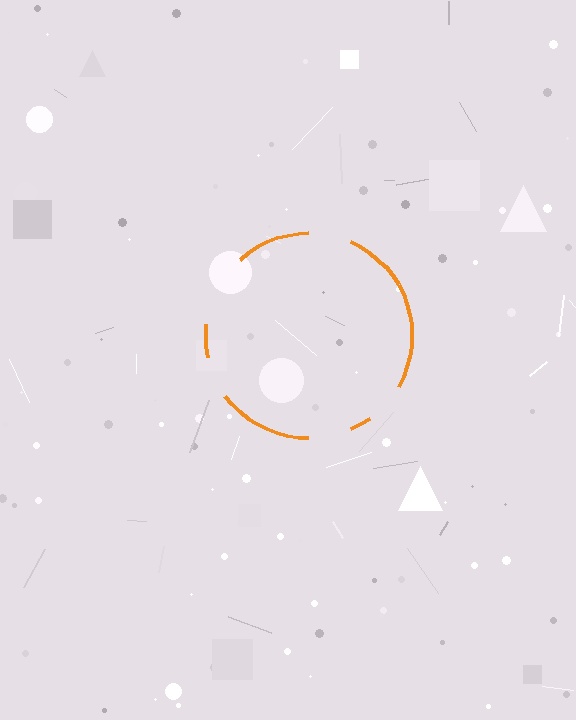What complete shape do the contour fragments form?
The contour fragments form a circle.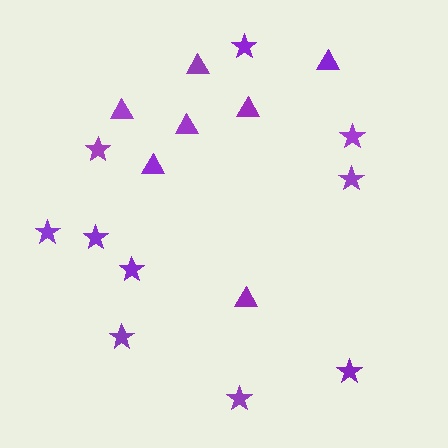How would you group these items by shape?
There are 2 groups: one group of stars (10) and one group of triangles (7).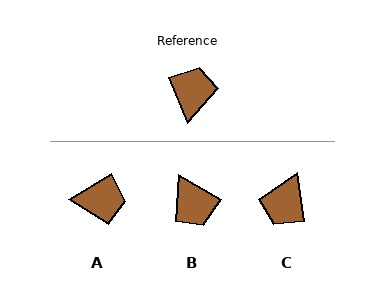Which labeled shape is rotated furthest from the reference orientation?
C, about 166 degrees away.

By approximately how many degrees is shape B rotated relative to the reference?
Approximately 143 degrees clockwise.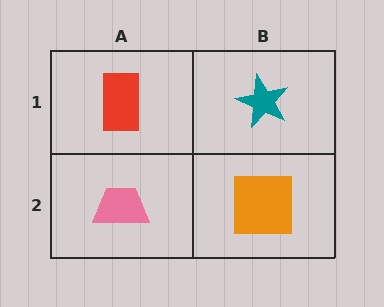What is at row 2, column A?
A pink trapezoid.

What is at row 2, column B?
An orange square.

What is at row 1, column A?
A red rectangle.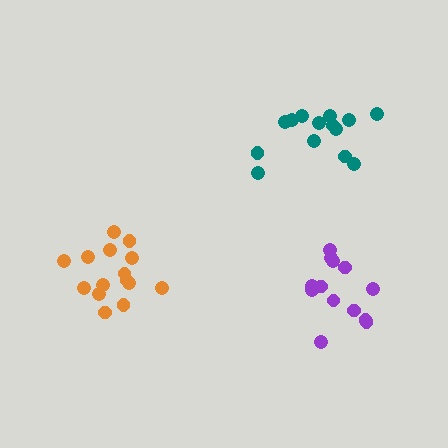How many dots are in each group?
Group 1: 15 dots, Group 2: 14 dots, Group 3: 13 dots (42 total).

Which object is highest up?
The teal cluster is topmost.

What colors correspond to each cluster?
The clusters are colored: orange, teal, purple.